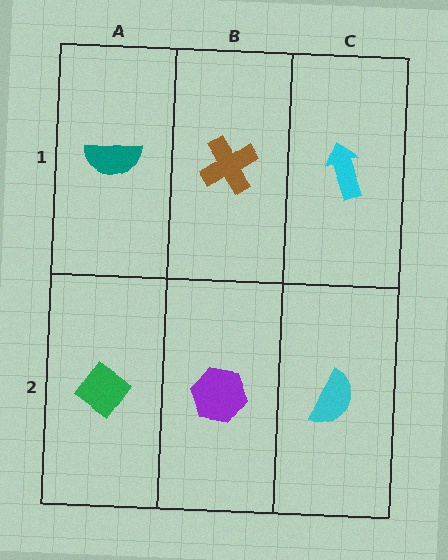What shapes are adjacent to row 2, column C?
A cyan arrow (row 1, column C), a purple hexagon (row 2, column B).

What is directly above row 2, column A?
A teal semicircle.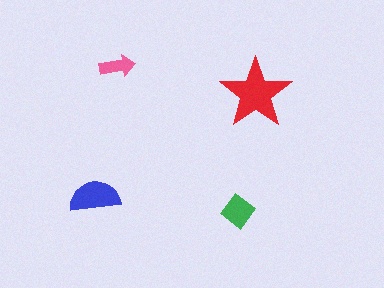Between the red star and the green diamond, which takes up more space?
The red star.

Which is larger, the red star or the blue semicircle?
The red star.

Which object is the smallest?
The pink arrow.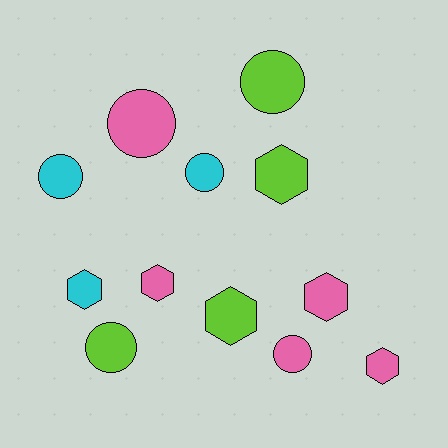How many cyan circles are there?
There are 2 cyan circles.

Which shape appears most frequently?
Circle, with 6 objects.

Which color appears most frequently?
Pink, with 5 objects.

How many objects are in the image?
There are 12 objects.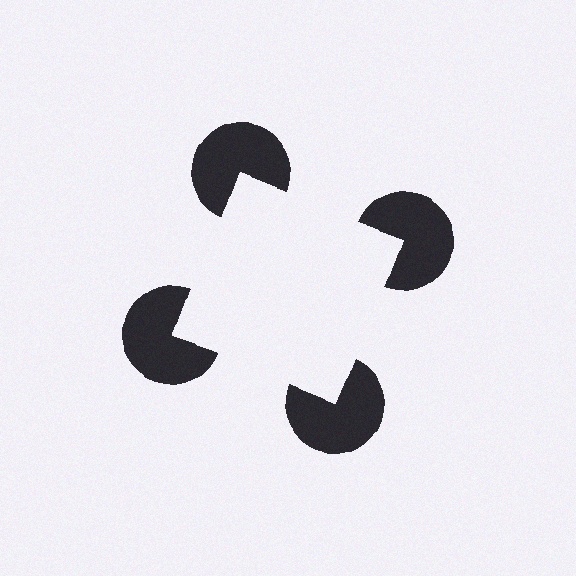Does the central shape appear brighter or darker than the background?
It typically appears slightly brighter than the background, even though no actual brightness change is drawn.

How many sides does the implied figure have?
4 sides.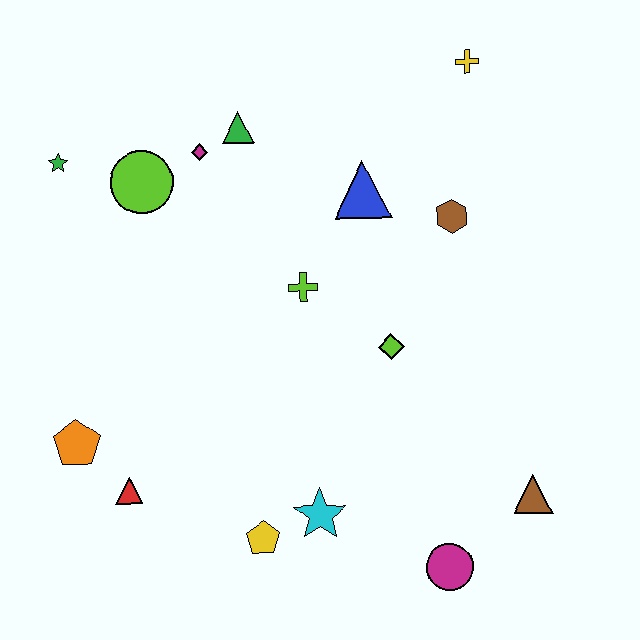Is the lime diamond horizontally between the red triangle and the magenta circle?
Yes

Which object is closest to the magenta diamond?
The green triangle is closest to the magenta diamond.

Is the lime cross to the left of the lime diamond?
Yes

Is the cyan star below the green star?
Yes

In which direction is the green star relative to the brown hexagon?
The green star is to the left of the brown hexagon.